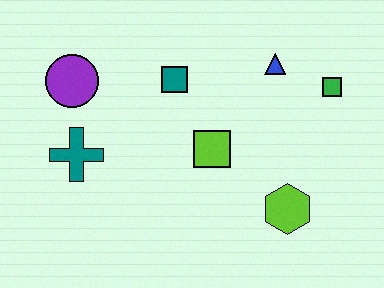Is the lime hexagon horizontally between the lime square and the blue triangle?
No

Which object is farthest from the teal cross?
The green square is farthest from the teal cross.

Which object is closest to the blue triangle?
The green square is closest to the blue triangle.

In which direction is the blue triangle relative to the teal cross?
The blue triangle is to the right of the teal cross.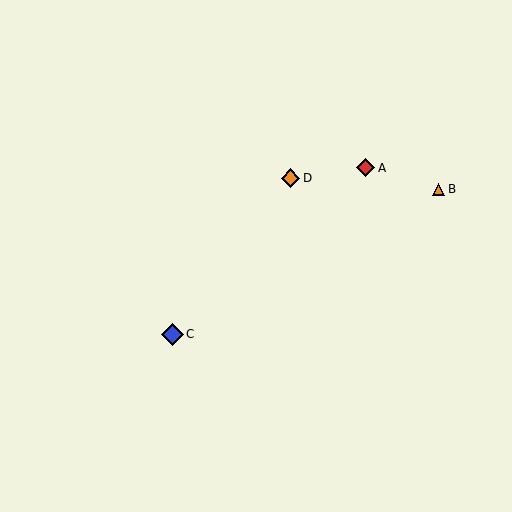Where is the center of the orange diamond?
The center of the orange diamond is at (290, 178).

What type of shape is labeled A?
Shape A is a red diamond.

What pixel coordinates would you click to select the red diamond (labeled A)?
Click at (366, 168) to select the red diamond A.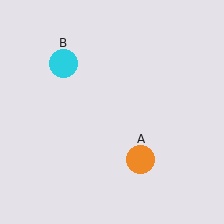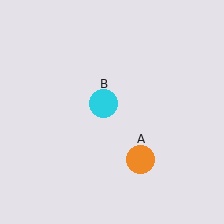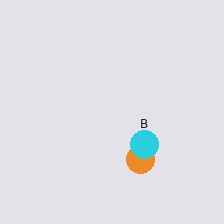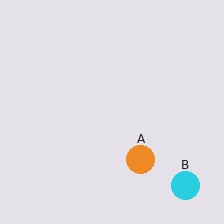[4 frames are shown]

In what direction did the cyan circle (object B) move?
The cyan circle (object B) moved down and to the right.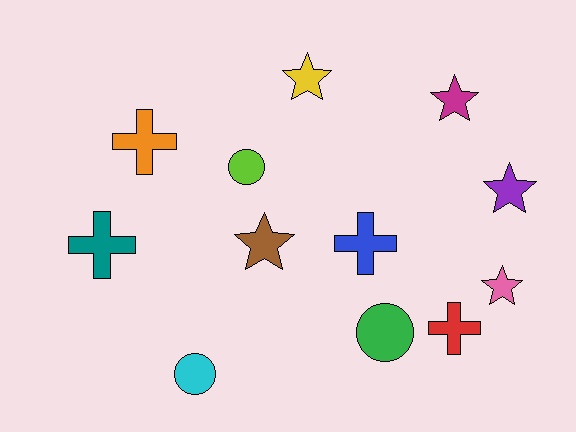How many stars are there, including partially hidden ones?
There are 5 stars.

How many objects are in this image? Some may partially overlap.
There are 12 objects.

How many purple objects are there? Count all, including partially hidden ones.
There is 1 purple object.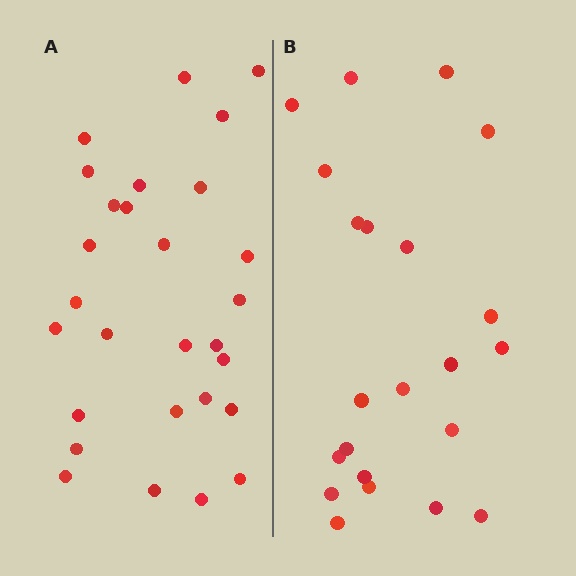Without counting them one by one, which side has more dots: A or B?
Region A (the left region) has more dots.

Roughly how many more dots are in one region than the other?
Region A has about 6 more dots than region B.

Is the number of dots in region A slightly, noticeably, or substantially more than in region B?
Region A has noticeably more, but not dramatically so. The ratio is roughly 1.3 to 1.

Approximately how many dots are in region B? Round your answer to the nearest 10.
About 20 dots. (The exact count is 22, which rounds to 20.)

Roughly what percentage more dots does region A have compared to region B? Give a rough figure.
About 25% more.